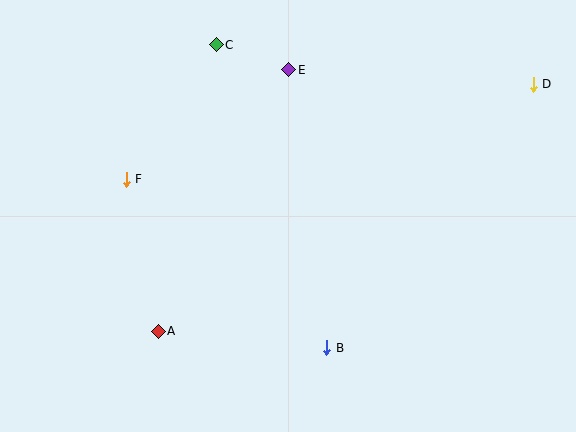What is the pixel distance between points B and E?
The distance between B and E is 280 pixels.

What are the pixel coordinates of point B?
Point B is at (327, 348).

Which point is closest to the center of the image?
Point B at (327, 348) is closest to the center.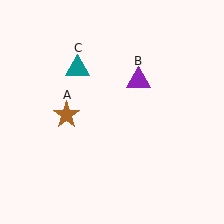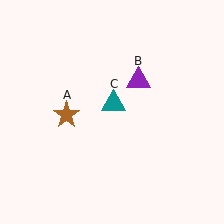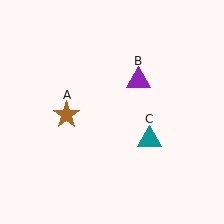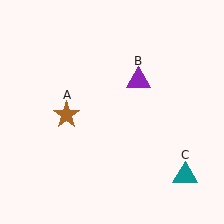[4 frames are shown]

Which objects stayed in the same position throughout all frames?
Brown star (object A) and purple triangle (object B) remained stationary.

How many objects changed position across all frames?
1 object changed position: teal triangle (object C).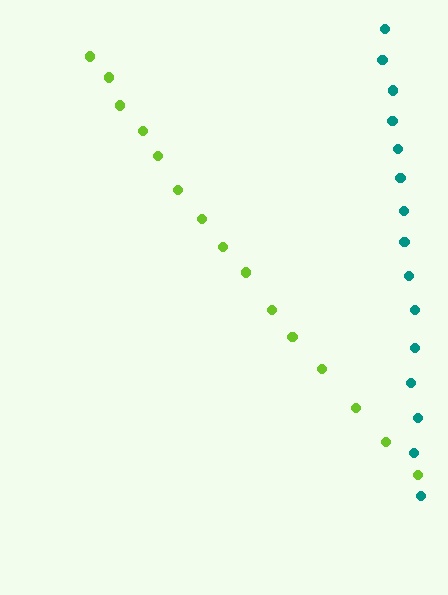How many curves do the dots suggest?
There are 2 distinct paths.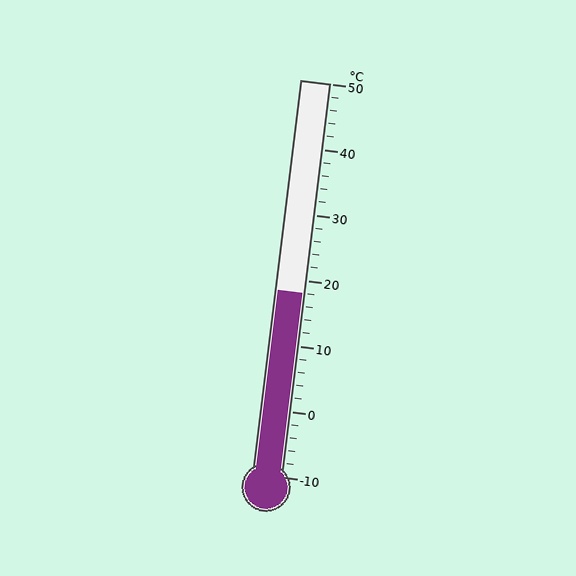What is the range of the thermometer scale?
The thermometer scale ranges from -10°C to 50°C.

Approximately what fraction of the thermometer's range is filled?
The thermometer is filled to approximately 45% of its range.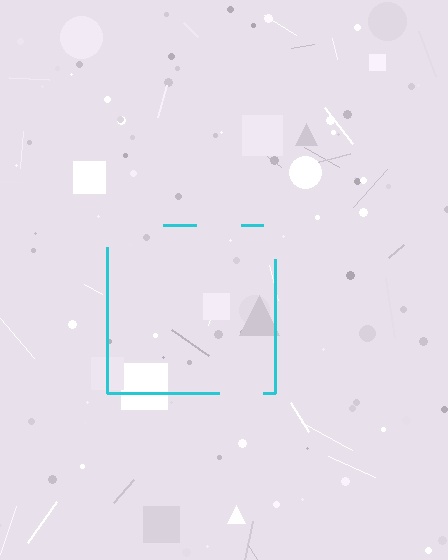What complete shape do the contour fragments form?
The contour fragments form a square.